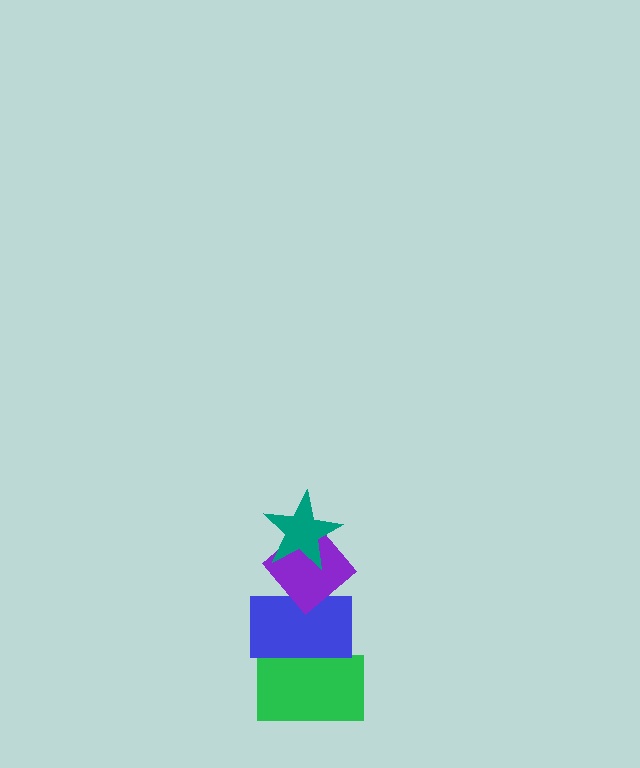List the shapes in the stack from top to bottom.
From top to bottom: the teal star, the purple diamond, the blue rectangle, the green rectangle.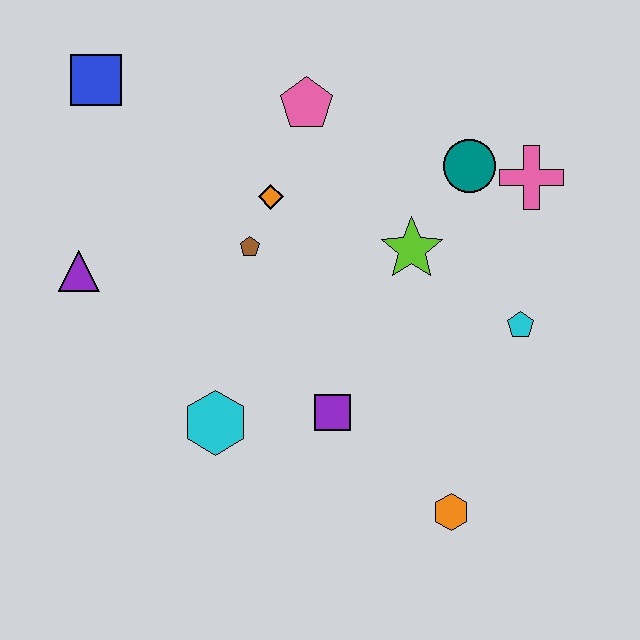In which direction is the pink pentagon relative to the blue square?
The pink pentagon is to the right of the blue square.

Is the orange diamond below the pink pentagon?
Yes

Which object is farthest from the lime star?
The blue square is farthest from the lime star.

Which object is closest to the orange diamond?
The brown pentagon is closest to the orange diamond.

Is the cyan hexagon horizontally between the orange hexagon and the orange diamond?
No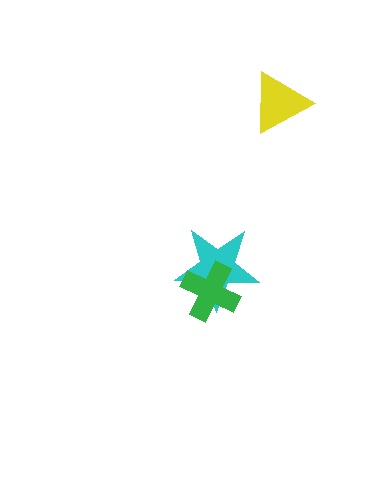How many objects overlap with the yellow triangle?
0 objects overlap with the yellow triangle.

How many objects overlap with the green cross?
1 object overlaps with the green cross.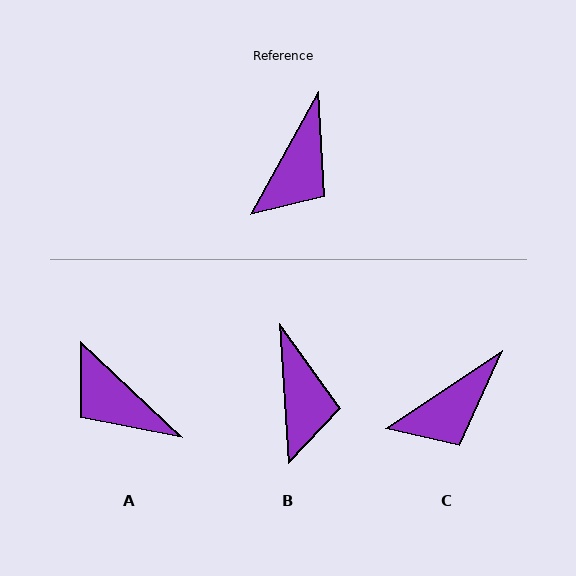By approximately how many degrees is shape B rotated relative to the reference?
Approximately 33 degrees counter-clockwise.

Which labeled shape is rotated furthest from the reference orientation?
A, about 104 degrees away.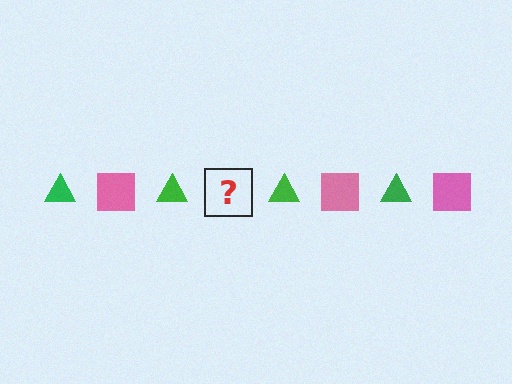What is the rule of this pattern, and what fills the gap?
The rule is that the pattern alternates between green triangle and pink square. The gap should be filled with a pink square.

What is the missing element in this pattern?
The missing element is a pink square.